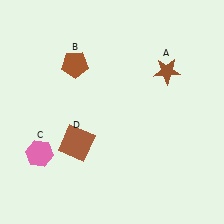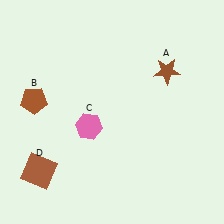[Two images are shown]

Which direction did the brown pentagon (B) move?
The brown pentagon (B) moved left.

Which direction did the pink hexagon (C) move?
The pink hexagon (C) moved right.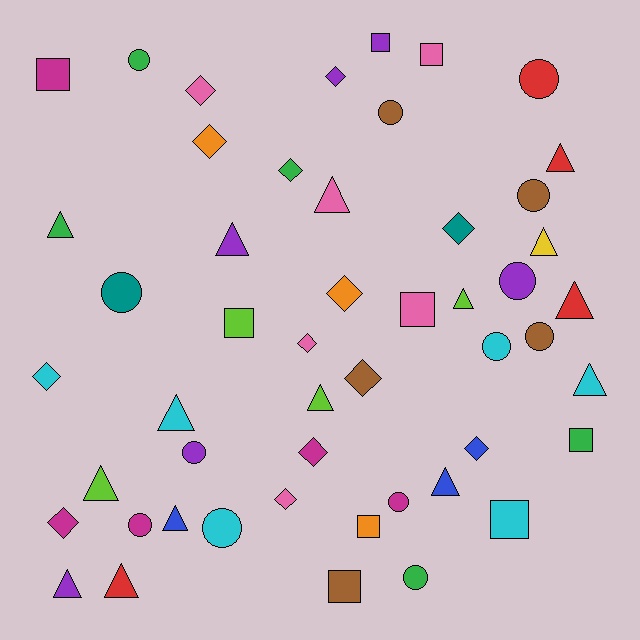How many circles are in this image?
There are 13 circles.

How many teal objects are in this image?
There are 2 teal objects.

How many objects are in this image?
There are 50 objects.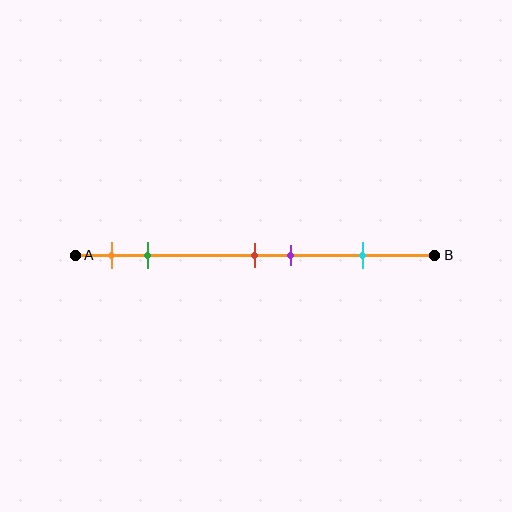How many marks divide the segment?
There are 5 marks dividing the segment.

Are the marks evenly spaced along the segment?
No, the marks are not evenly spaced.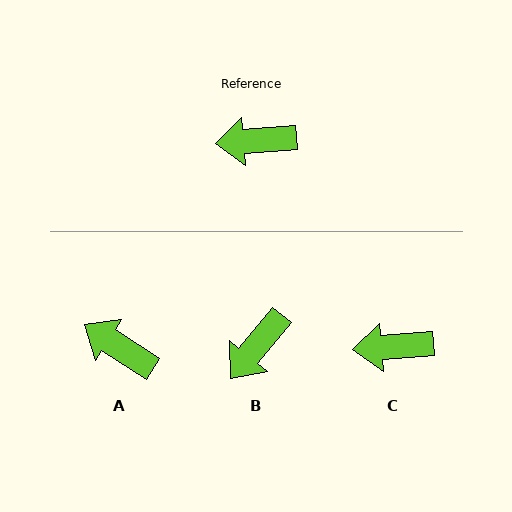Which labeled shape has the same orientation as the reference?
C.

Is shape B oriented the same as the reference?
No, it is off by about 47 degrees.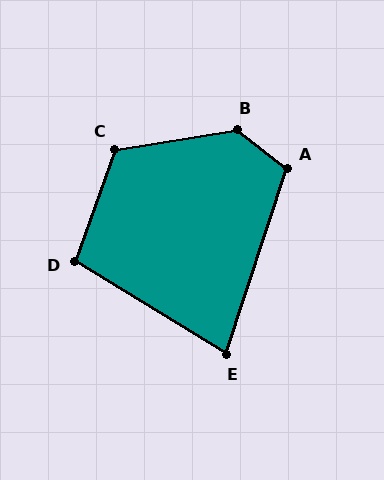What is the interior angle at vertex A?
Approximately 110 degrees (obtuse).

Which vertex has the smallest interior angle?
E, at approximately 77 degrees.